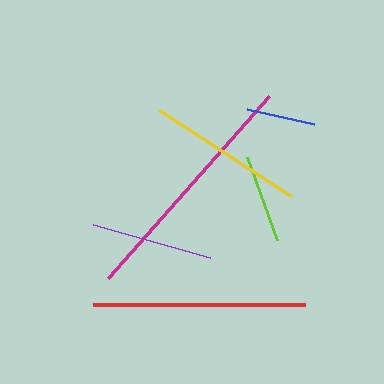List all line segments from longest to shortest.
From longest to shortest: magenta, red, yellow, purple, lime, blue.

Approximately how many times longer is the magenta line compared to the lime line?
The magenta line is approximately 2.8 times the length of the lime line.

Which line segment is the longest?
The magenta line is the longest at approximately 244 pixels.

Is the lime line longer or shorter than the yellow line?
The yellow line is longer than the lime line.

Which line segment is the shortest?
The blue line is the shortest at approximately 69 pixels.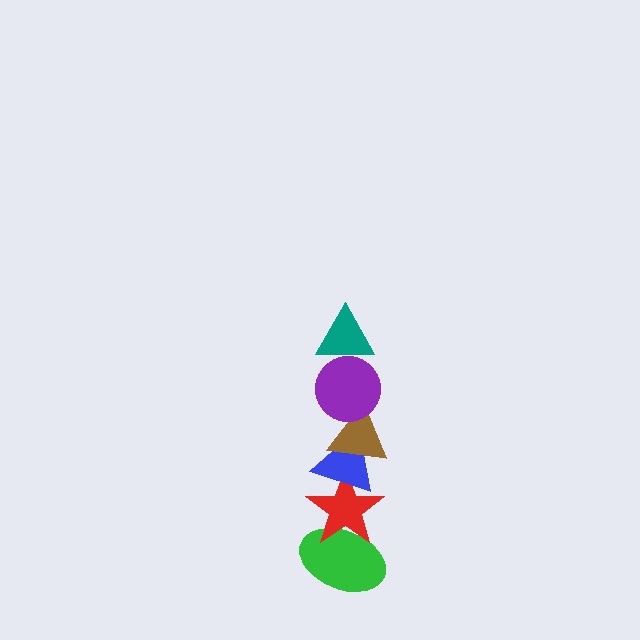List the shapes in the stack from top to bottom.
From top to bottom: the teal triangle, the purple circle, the brown triangle, the blue triangle, the red star, the green ellipse.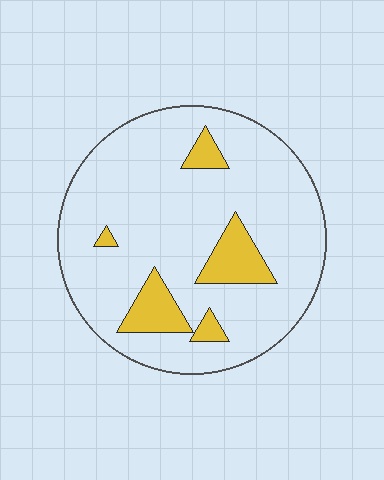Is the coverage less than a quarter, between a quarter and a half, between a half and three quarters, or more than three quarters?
Less than a quarter.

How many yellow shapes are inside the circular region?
5.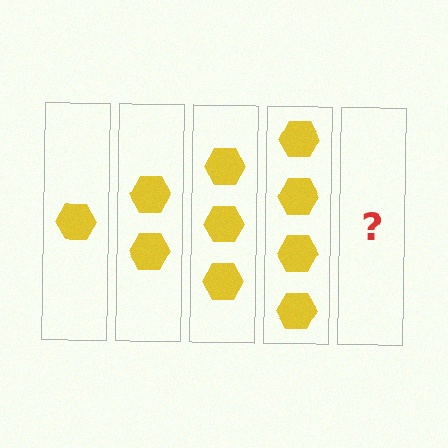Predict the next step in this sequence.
The next step is 5 hexagons.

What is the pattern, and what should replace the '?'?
The pattern is that each step adds one more hexagon. The '?' should be 5 hexagons.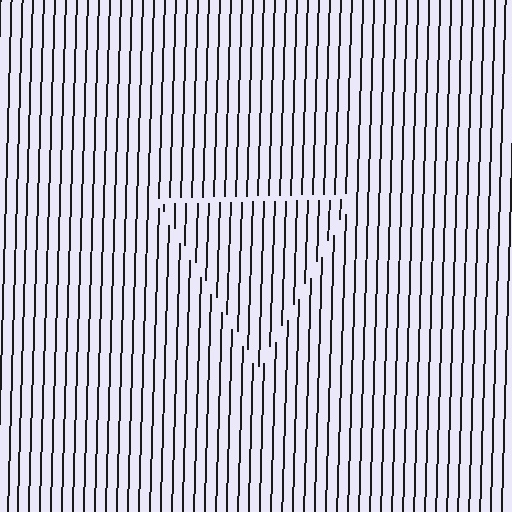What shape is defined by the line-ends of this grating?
An illusory triangle. The interior of the shape contains the same grating, shifted by half a period — the contour is defined by the phase discontinuity where line-ends from the inner and outer gratings abut.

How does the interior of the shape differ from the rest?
The interior of the shape contains the same grating, shifted by half a period — the contour is defined by the phase discontinuity where line-ends from the inner and outer gratings abut.